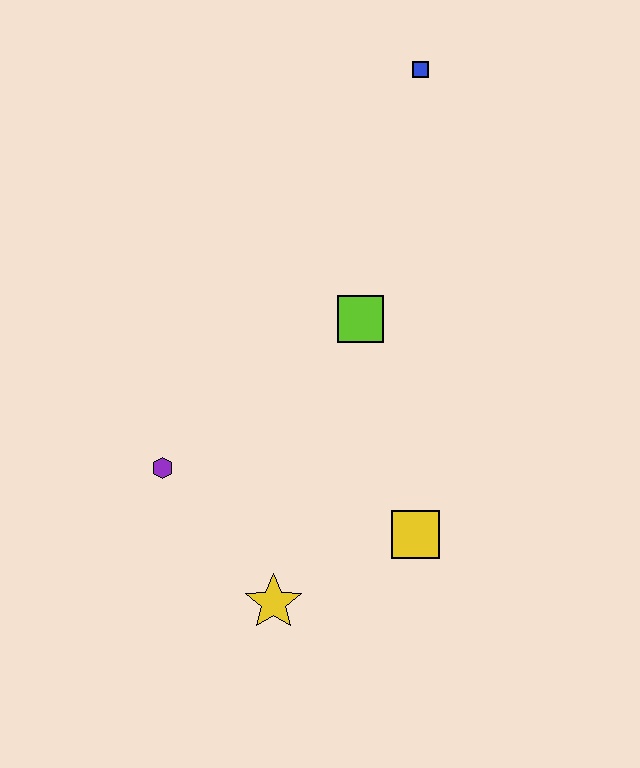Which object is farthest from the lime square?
The yellow star is farthest from the lime square.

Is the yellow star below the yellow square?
Yes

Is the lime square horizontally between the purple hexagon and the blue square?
Yes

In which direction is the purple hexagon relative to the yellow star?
The purple hexagon is above the yellow star.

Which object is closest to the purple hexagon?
The yellow star is closest to the purple hexagon.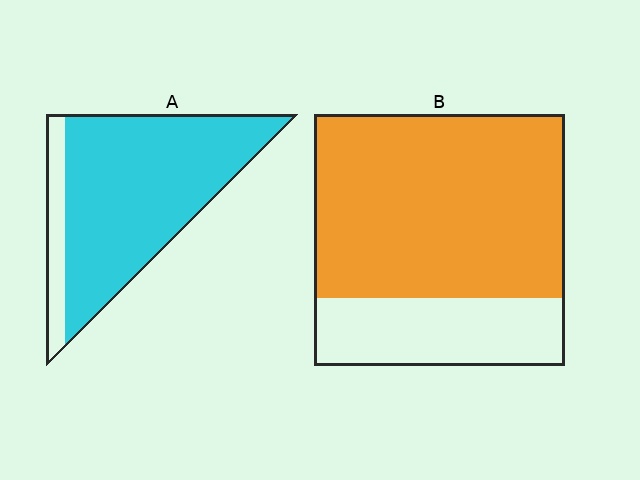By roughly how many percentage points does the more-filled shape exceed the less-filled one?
By roughly 15 percentage points (A over B).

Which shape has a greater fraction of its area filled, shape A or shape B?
Shape A.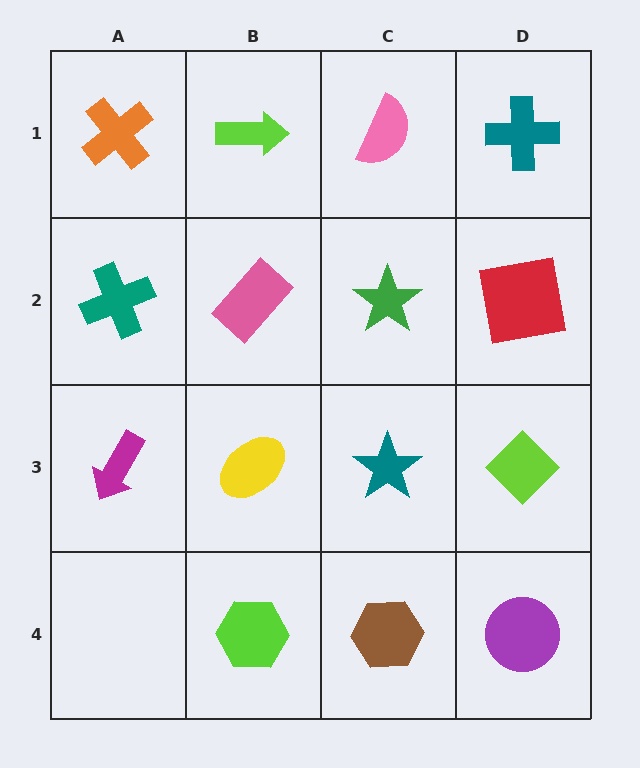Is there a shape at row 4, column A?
No, that cell is empty.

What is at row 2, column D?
A red square.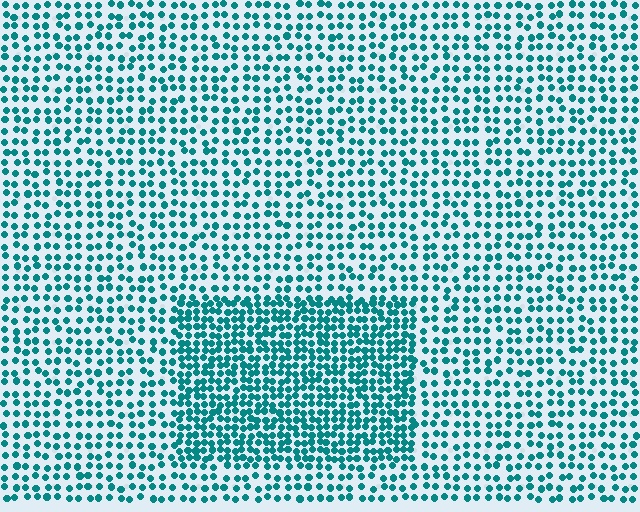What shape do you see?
I see a rectangle.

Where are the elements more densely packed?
The elements are more densely packed inside the rectangle boundary.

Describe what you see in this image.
The image contains small teal elements arranged at two different densities. A rectangle-shaped region is visible where the elements are more densely packed than the surrounding area.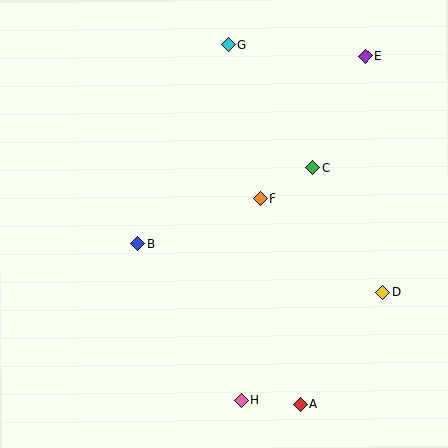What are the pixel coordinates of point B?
Point B is at (138, 244).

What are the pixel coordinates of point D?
Point D is at (382, 292).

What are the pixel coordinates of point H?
Point H is at (241, 400).